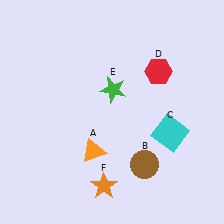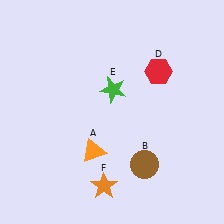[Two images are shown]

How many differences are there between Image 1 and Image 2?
There is 1 difference between the two images.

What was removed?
The cyan square (C) was removed in Image 2.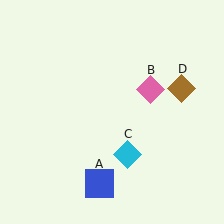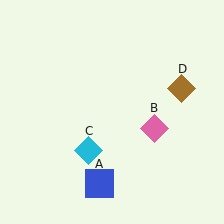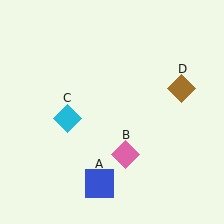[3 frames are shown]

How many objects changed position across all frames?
2 objects changed position: pink diamond (object B), cyan diamond (object C).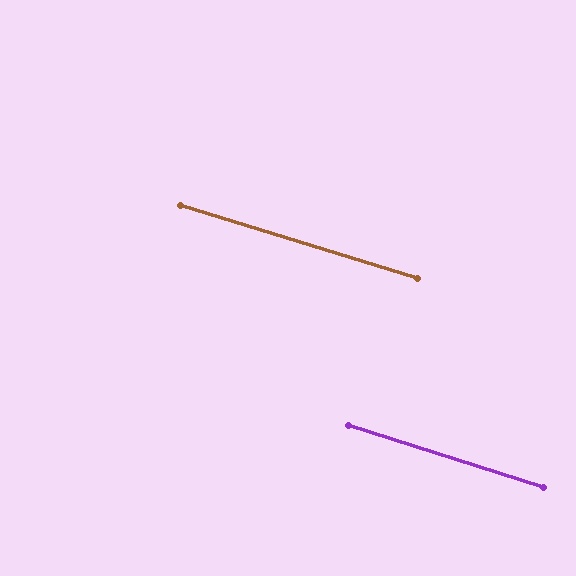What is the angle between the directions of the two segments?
Approximately 0 degrees.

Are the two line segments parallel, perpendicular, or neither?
Parallel — their directions differ by only 0.4°.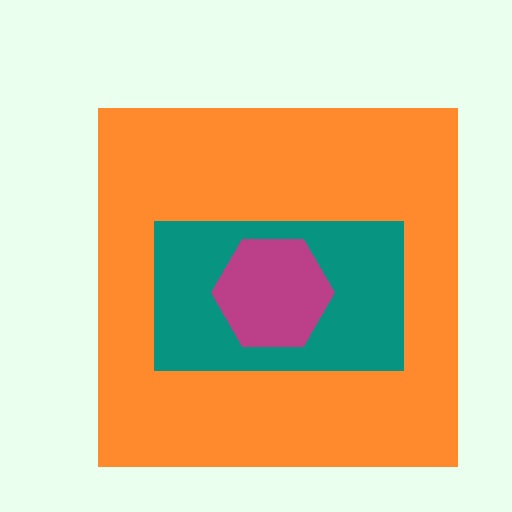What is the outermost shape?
The orange square.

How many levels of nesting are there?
3.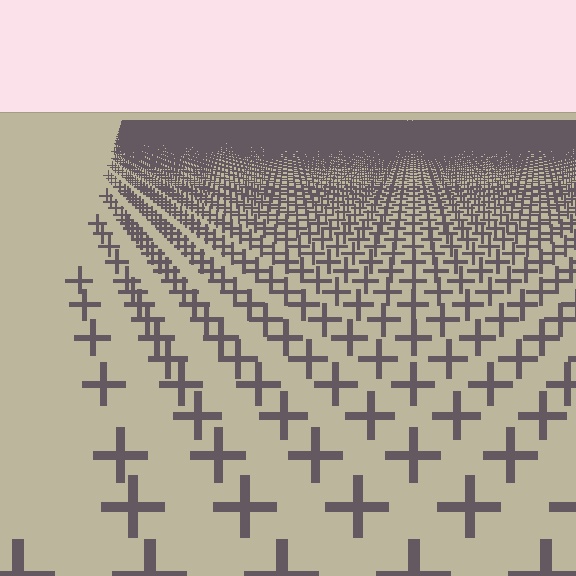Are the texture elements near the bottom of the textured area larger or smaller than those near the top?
Larger. Near the bottom, elements are closer to the viewer and appear at a bigger on-screen size.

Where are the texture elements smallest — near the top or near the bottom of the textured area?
Near the top.